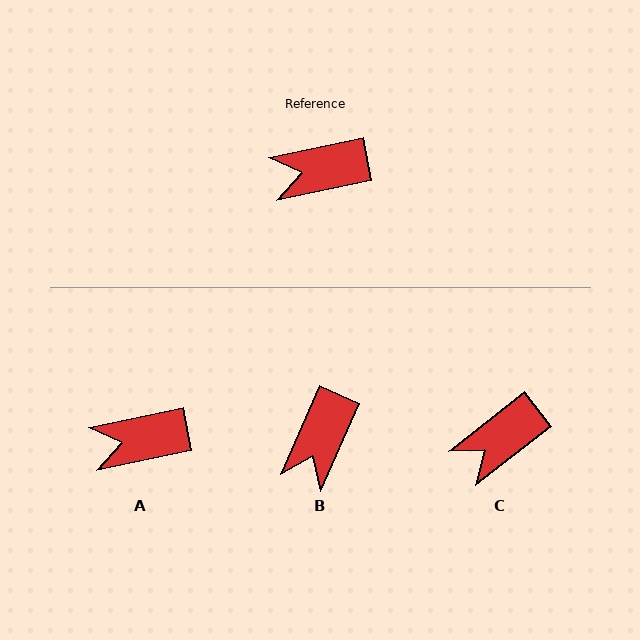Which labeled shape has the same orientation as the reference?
A.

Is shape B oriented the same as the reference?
No, it is off by about 55 degrees.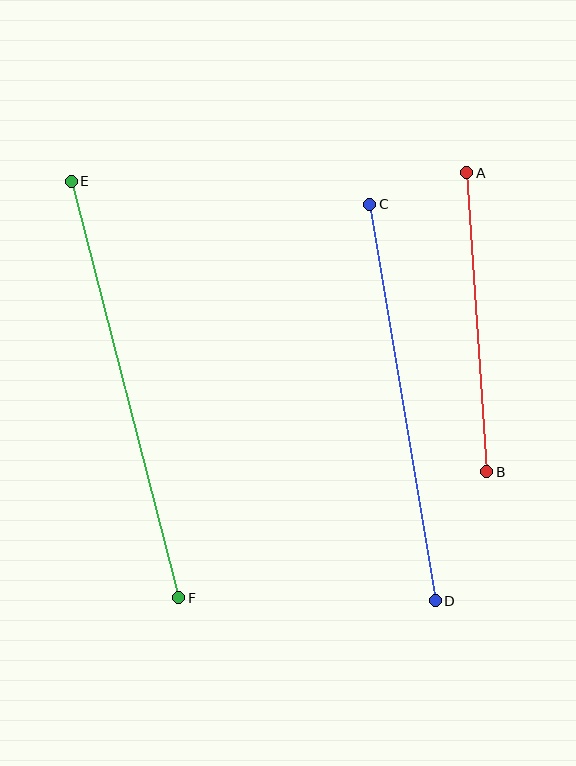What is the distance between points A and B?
The distance is approximately 300 pixels.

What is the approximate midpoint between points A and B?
The midpoint is at approximately (477, 322) pixels.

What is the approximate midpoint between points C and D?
The midpoint is at approximately (402, 403) pixels.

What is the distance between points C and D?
The distance is approximately 402 pixels.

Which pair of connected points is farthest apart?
Points E and F are farthest apart.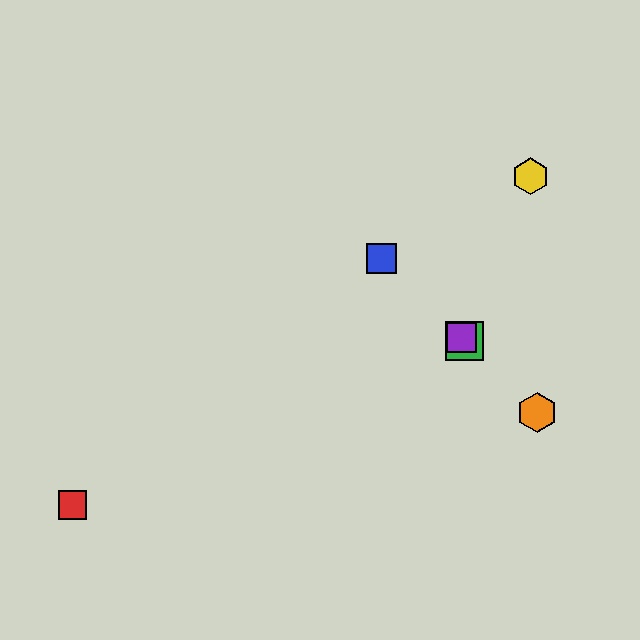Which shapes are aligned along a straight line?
The blue square, the green square, the purple square, the orange hexagon are aligned along a straight line.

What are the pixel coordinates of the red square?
The red square is at (73, 505).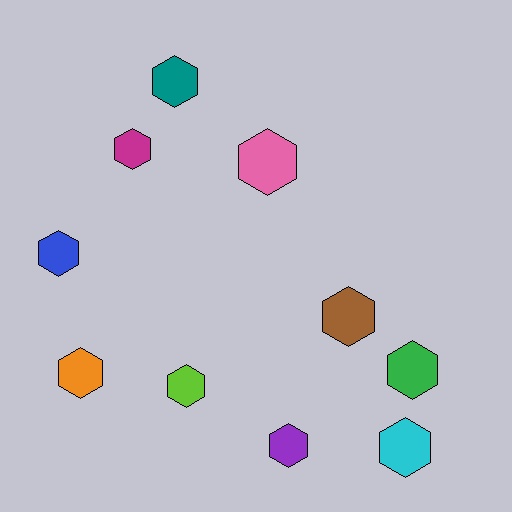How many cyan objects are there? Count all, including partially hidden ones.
There is 1 cyan object.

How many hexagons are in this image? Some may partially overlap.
There are 10 hexagons.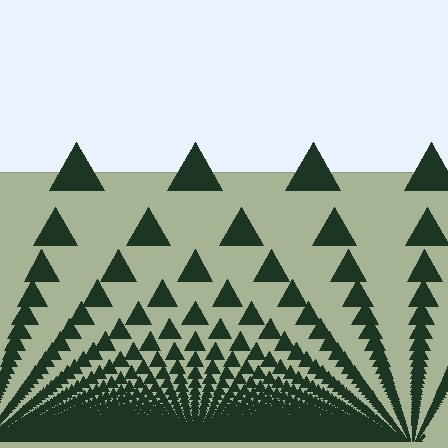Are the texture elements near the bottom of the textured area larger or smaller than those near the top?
Smaller. The gradient is inverted — elements near the bottom are smaller and denser.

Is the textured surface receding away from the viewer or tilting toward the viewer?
The surface appears to tilt toward the viewer. Texture elements get larger and sparser toward the top.